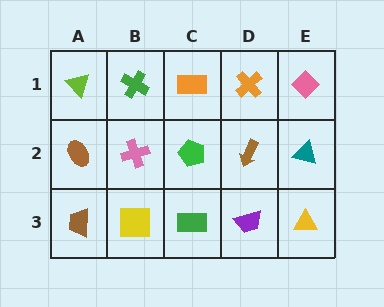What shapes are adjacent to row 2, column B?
A green cross (row 1, column B), a yellow square (row 3, column B), a brown ellipse (row 2, column A), a green pentagon (row 2, column C).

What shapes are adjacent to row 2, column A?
A lime triangle (row 1, column A), a brown trapezoid (row 3, column A), a pink cross (row 2, column B).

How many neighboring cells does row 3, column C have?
3.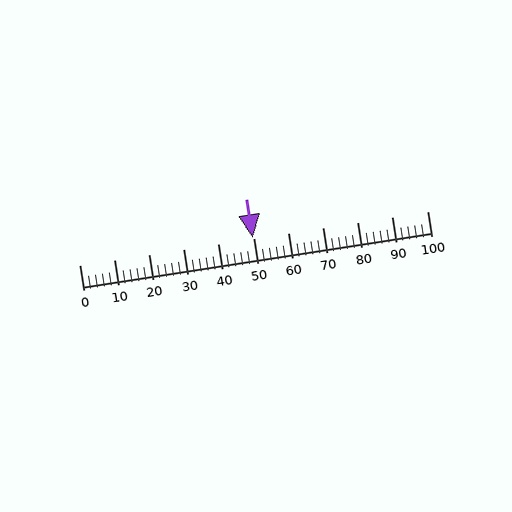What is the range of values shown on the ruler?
The ruler shows values from 0 to 100.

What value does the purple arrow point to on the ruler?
The purple arrow points to approximately 50.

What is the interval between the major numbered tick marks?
The major tick marks are spaced 10 units apart.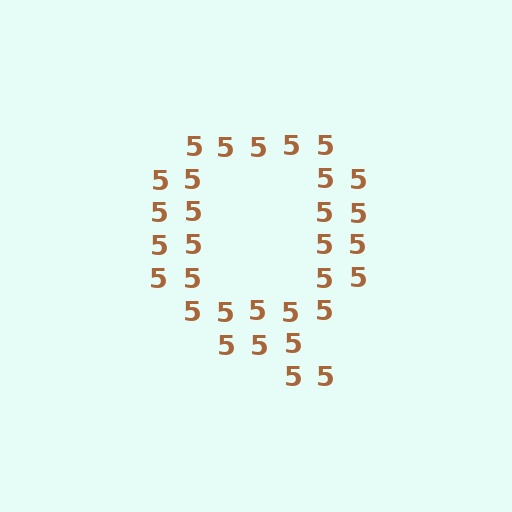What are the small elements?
The small elements are digit 5's.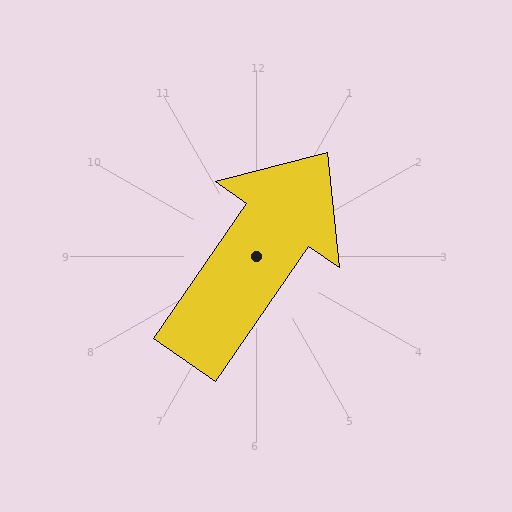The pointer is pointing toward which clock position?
Roughly 1 o'clock.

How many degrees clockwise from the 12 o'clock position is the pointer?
Approximately 35 degrees.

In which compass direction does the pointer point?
Northeast.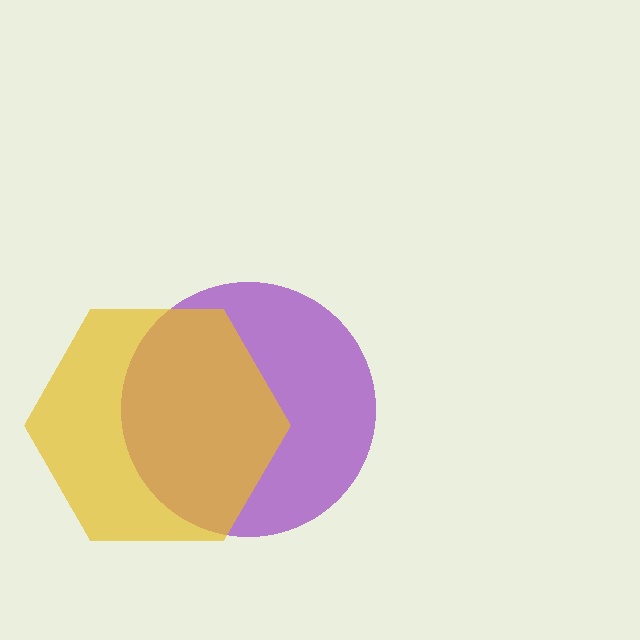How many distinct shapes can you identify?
There are 2 distinct shapes: a purple circle, a yellow hexagon.